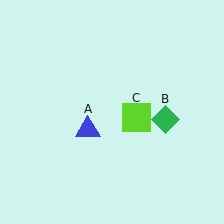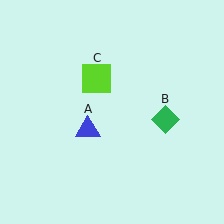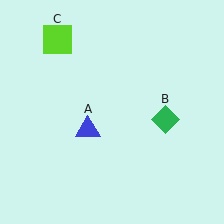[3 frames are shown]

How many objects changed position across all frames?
1 object changed position: lime square (object C).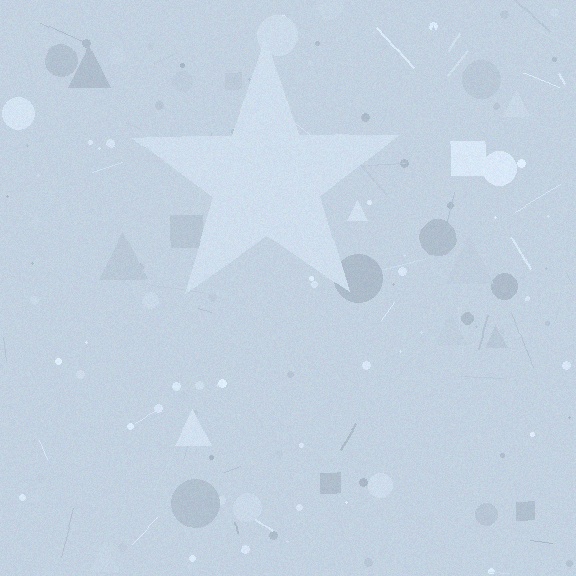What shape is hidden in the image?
A star is hidden in the image.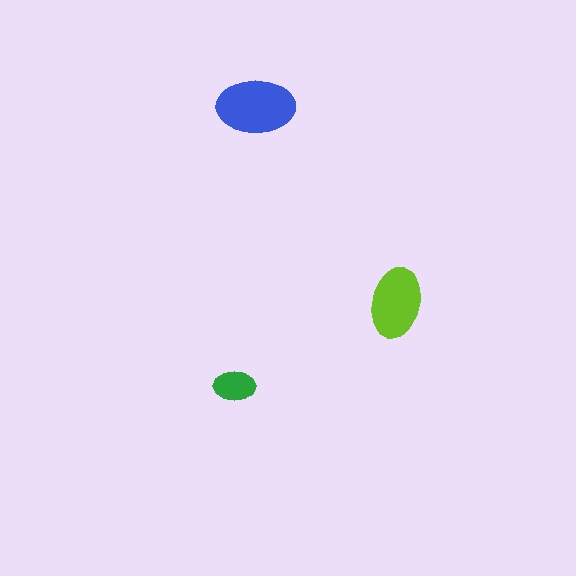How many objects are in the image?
There are 3 objects in the image.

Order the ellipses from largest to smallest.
the blue one, the lime one, the green one.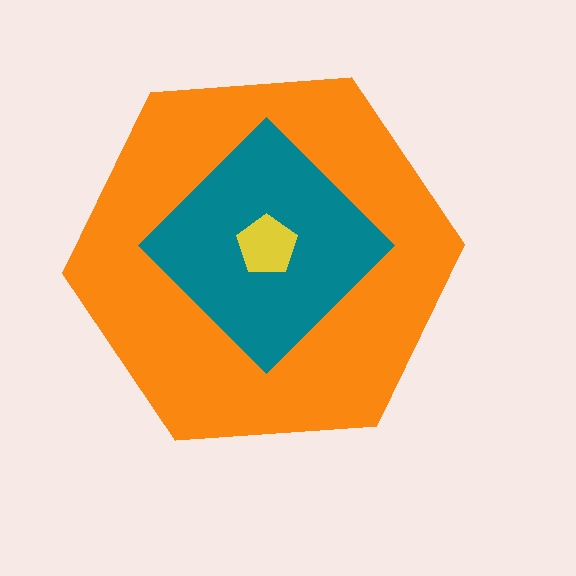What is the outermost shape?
The orange hexagon.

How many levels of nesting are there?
3.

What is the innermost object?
The yellow pentagon.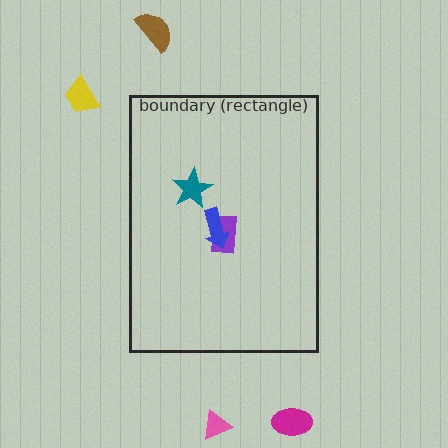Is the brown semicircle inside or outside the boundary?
Outside.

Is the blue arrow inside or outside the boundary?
Inside.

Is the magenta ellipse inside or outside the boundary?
Outside.